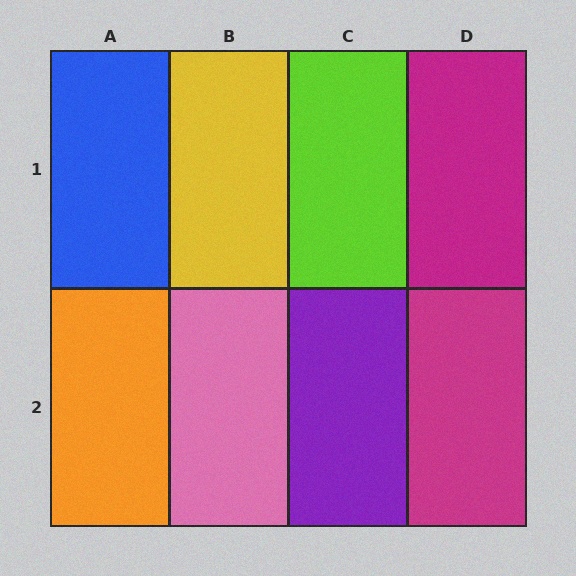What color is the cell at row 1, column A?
Blue.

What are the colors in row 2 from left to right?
Orange, pink, purple, magenta.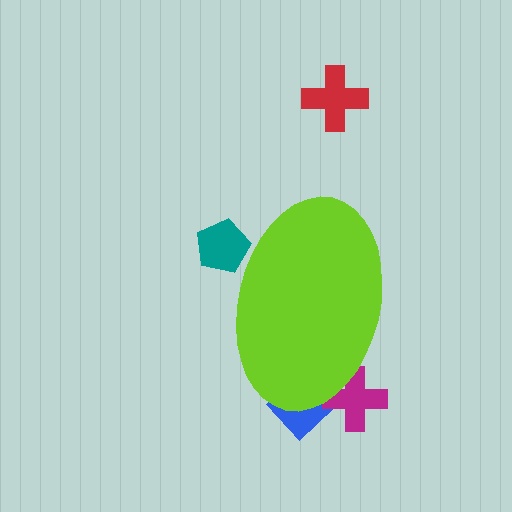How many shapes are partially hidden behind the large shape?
3 shapes are partially hidden.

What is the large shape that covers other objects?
A lime ellipse.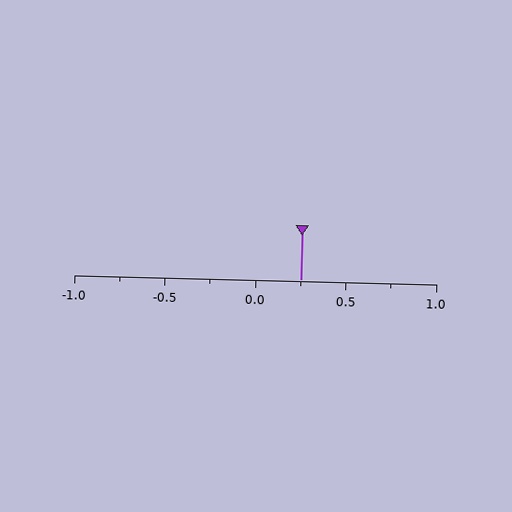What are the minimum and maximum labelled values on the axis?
The axis runs from -1.0 to 1.0.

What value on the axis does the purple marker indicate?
The marker indicates approximately 0.25.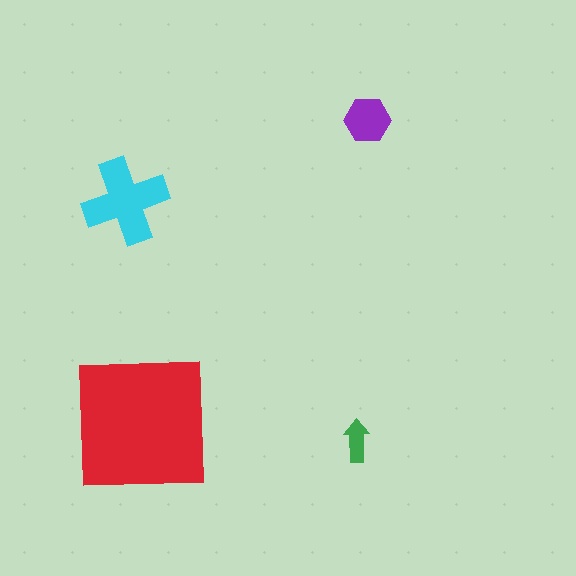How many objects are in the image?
There are 4 objects in the image.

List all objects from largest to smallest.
The red square, the cyan cross, the purple hexagon, the green arrow.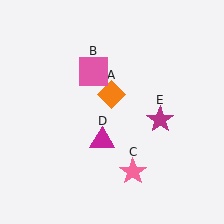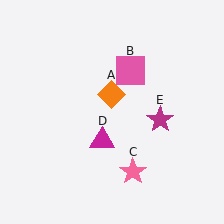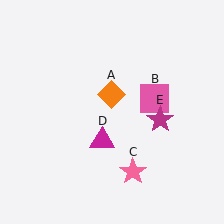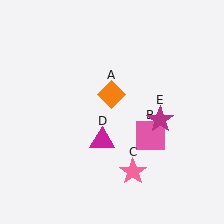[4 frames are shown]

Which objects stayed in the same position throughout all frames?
Orange diamond (object A) and pink star (object C) and magenta triangle (object D) and magenta star (object E) remained stationary.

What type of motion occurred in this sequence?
The pink square (object B) rotated clockwise around the center of the scene.